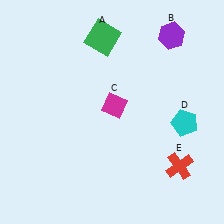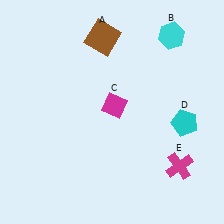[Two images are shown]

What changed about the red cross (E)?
In Image 1, E is red. In Image 2, it changed to magenta.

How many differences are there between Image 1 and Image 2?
There are 3 differences between the two images.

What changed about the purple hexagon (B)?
In Image 1, B is purple. In Image 2, it changed to cyan.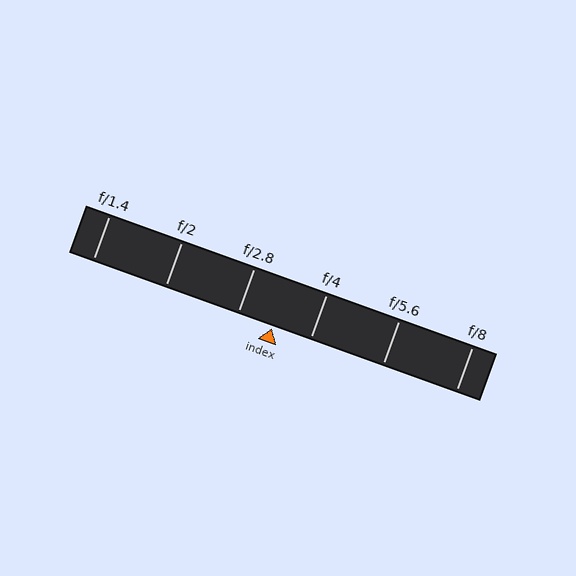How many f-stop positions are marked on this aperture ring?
There are 6 f-stop positions marked.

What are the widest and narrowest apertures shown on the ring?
The widest aperture shown is f/1.4 and the narrowest is f/8.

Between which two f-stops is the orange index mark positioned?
The index mark is between f/2.8 and f/4.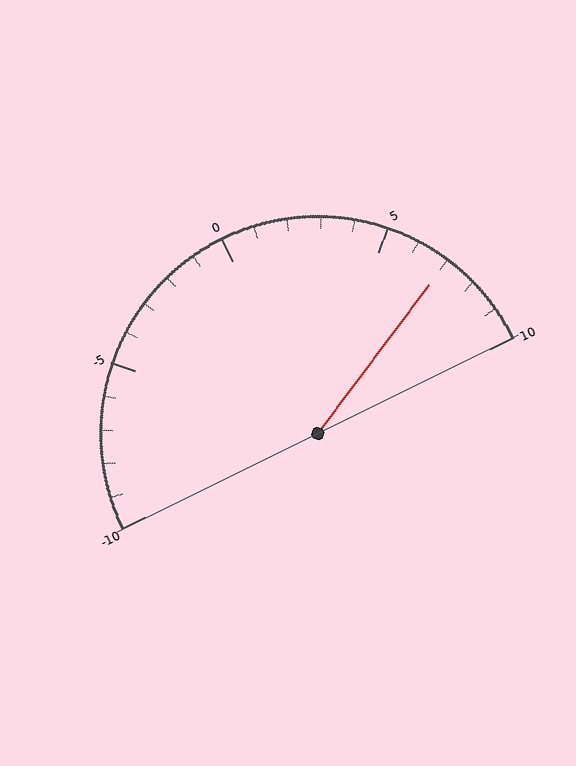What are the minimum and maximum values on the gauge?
The gauge ranges from -10 to 10.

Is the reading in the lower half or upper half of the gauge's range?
The reading is in the upper half of the range (-10 to 10).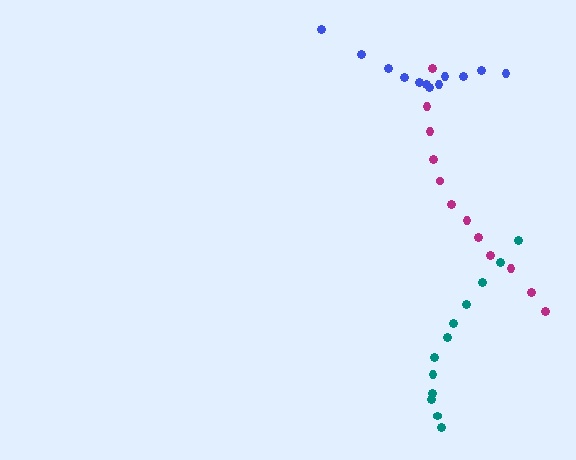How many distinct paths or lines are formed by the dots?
There are 3 distinct paths.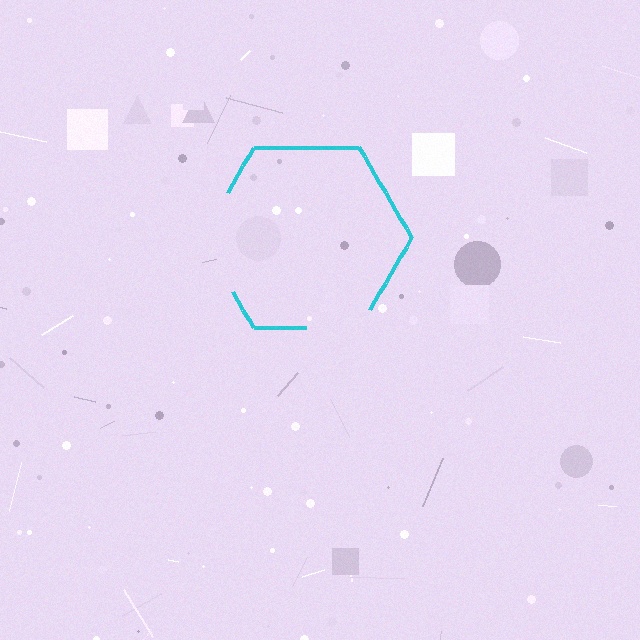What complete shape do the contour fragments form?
The contour fragments form a hexagon.